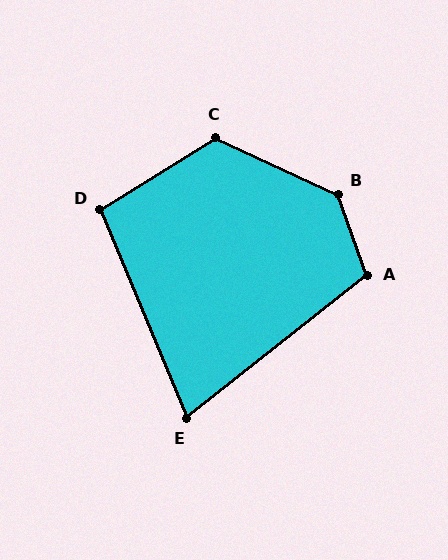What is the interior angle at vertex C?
Approximately 123 degrees (obtuse).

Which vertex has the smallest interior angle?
E, at approximately 74 degrees.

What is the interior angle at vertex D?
Approximately 99 degrees (obtuse).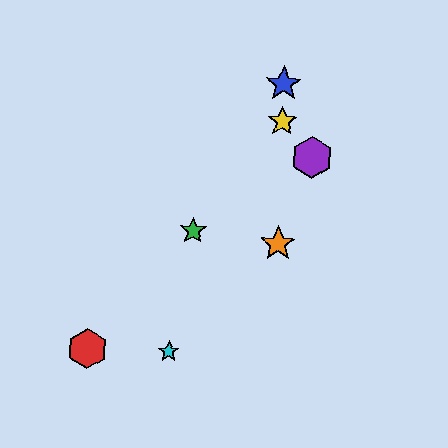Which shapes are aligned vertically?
The blue star, the yellow star, the orange star are aligned vertically.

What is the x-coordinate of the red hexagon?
The red hexagon is at x≈87.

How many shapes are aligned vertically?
3 shapes (the blue star, the yellow star, the orange star) are aligned vertically.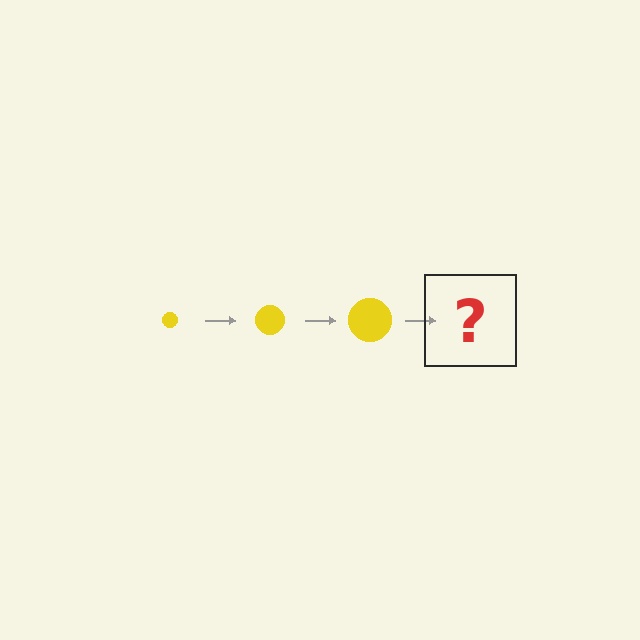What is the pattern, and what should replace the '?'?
The pattern is that the circle gets progressively larger each step. The '?' should be a yellow circle, larger than the previous one.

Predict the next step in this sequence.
The next step is a yellow circle, larger than the previous one.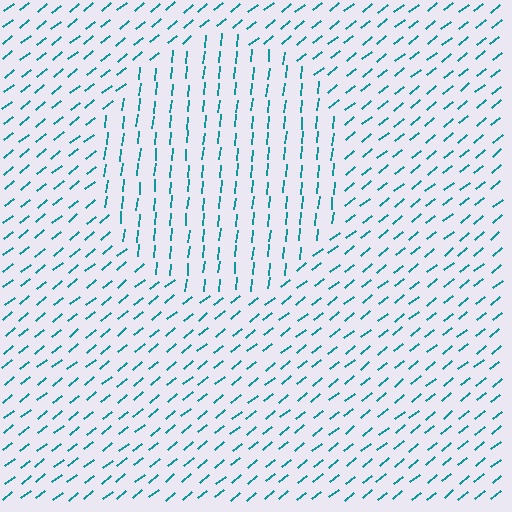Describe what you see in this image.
The image is filled with small teal line segments. A circle region in the image has lines oriented differently from the surrounding lines, creating a visible texture boundary.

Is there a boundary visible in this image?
Yes, there is a texture boundary formed by a change in line orientation.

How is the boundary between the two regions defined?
The boundary is defined purely by a change in line orientation (approximately 45 degrees difference). All lines are the same color and thickness.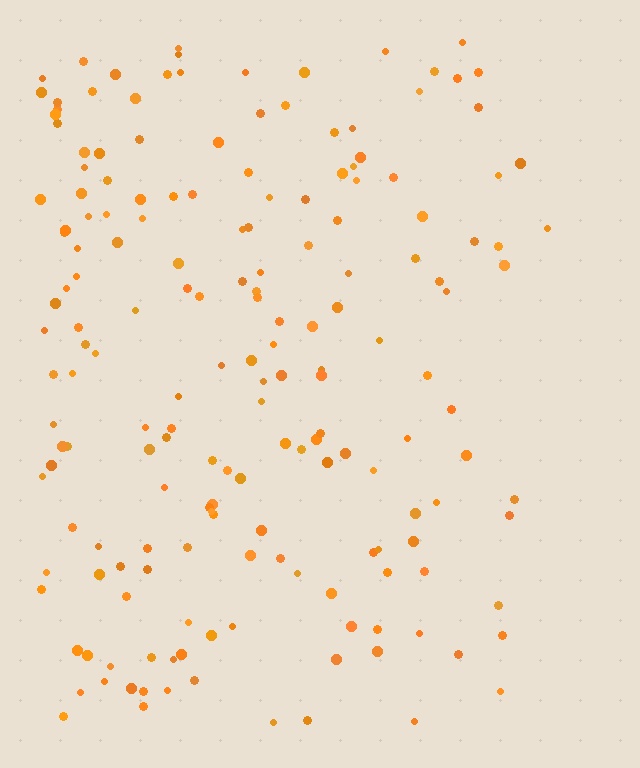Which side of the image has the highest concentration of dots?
The left.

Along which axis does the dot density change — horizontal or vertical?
Horizontal.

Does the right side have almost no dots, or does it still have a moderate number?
Still a moderate number, just noticeably fewer than the left.